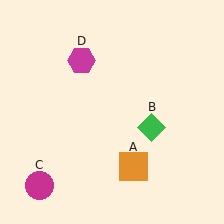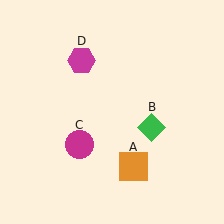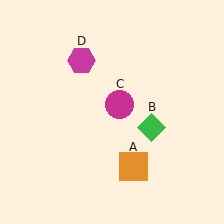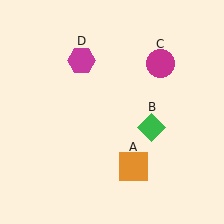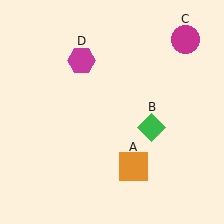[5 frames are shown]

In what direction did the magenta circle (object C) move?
The magenta circle (object C) moved up and to the right.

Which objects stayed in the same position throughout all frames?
Orange square (object A) and green diamond (object B) and magenta hexagon (object D) remained stationary.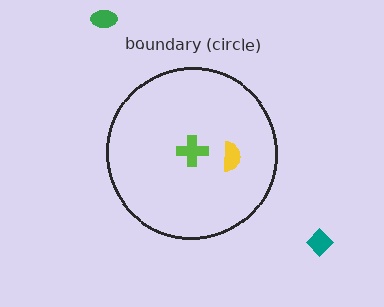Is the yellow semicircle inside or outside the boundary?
Inside.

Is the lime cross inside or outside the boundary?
Inside.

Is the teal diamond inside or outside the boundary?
Outside.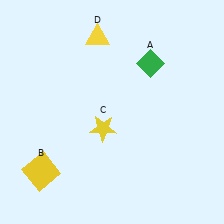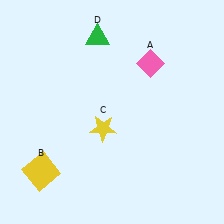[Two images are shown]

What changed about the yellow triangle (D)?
In Image 1, D is yellow. In Image 2, it changed to green.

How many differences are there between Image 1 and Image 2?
There are 2 differences between the two images.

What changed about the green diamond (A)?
In Image 1, A is green. In Image 2, it changed to pink.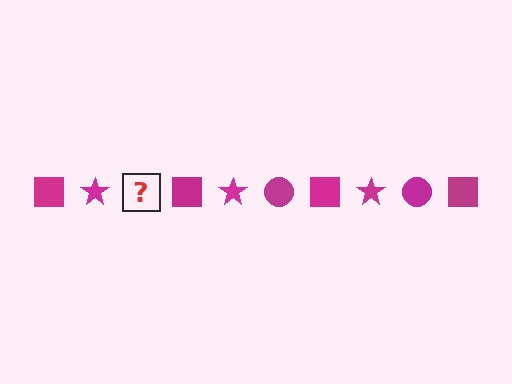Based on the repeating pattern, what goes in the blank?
The blank should be a magenta circle.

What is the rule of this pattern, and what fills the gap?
The rule is that the pattern cycles through square, star, circle shapes in magenta. The gap should be filled with a magenta circle.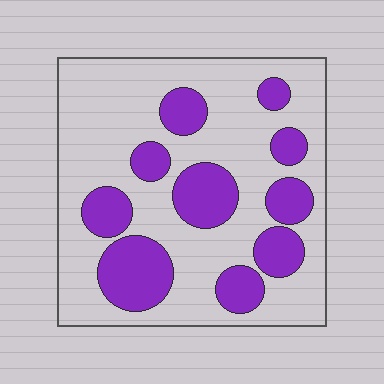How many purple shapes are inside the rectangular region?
10.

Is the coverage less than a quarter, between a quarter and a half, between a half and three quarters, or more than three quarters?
Between a quarter and a half.